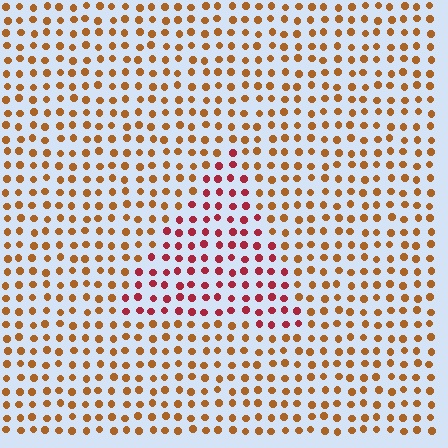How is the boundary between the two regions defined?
The boundary is defined purely by a slight shift in hue (about 40 degrees). Spacing, size, and orientation are identical on both sides.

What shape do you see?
I see a triangle.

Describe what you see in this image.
The image is filled with small brown elements in a uniform arrangement. A triangle-shaped region is visible where the elements are tinted to a slightly different hue, forming a subtle color boundary.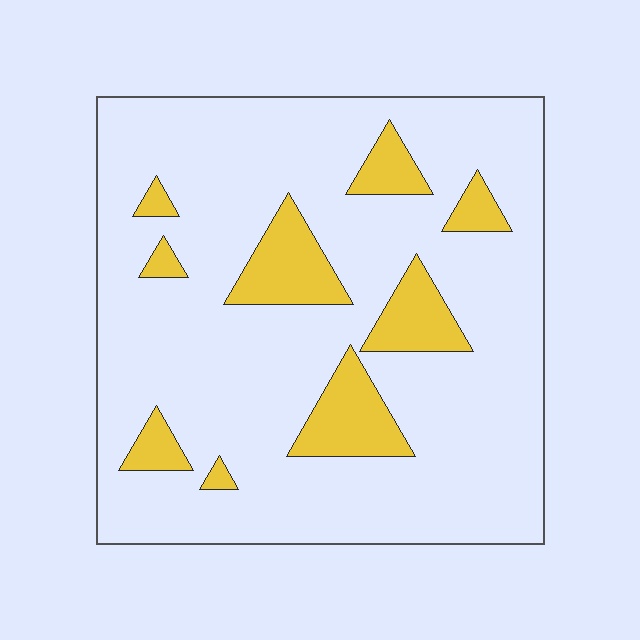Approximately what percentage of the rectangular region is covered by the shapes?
Approximately 15%.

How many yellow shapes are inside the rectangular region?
9.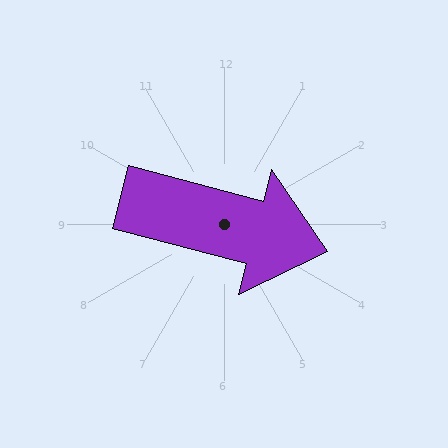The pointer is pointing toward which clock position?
Roughly 3 o'clock.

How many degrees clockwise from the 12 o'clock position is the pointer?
Approximately 105 degrees.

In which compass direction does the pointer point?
East.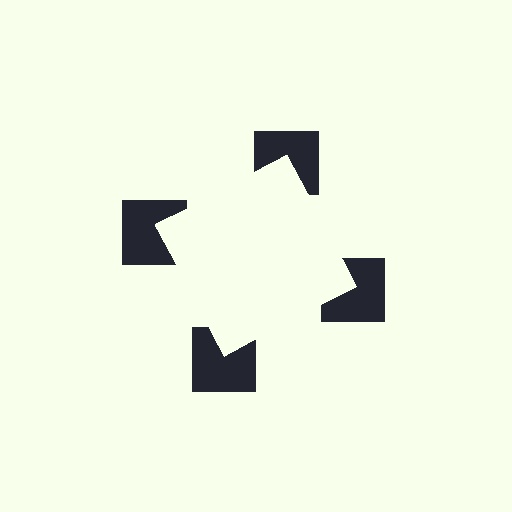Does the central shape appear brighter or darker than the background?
It typically appears slightly brighter than the background, even though no actual brightness change is drawn.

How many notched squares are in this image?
There are 4 — one at each vertex of the illusory square.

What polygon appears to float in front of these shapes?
An illusory square — its edges are inferred from the aligned wedge cuts in the notched squares, not physically drawn.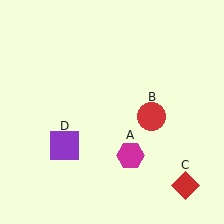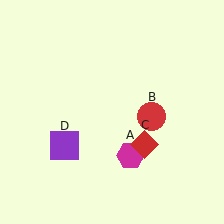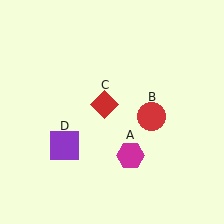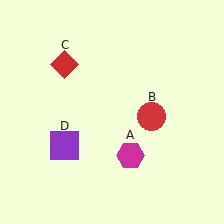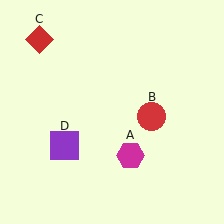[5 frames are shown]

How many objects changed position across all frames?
1 object changed position: red diamond (object C).